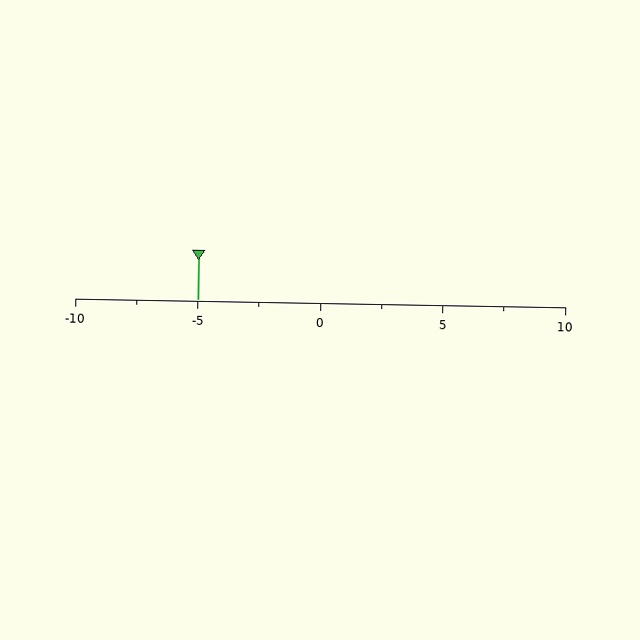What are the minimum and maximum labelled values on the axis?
The axis runs from -10 to 10.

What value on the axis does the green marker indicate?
The marker indicates approximately -5.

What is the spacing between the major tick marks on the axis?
The major ticks are spaced 5 apart.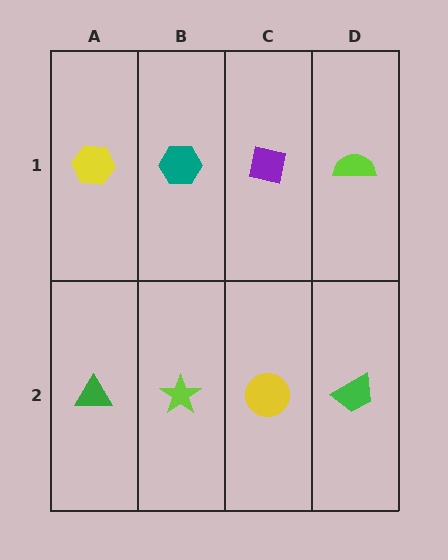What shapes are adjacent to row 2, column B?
A teal hexagon (row 1, column B), a green triangle (row 2, column A), a yellow circle (row 2, column C).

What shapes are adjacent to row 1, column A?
A green triangle (row 2, column A), a teal hexagon (row 1, column B).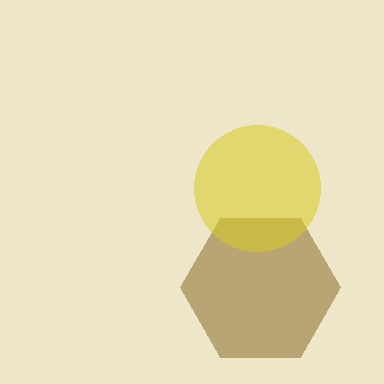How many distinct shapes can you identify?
There are 2 distinct shapes: a brown hexagon, a yellow circle.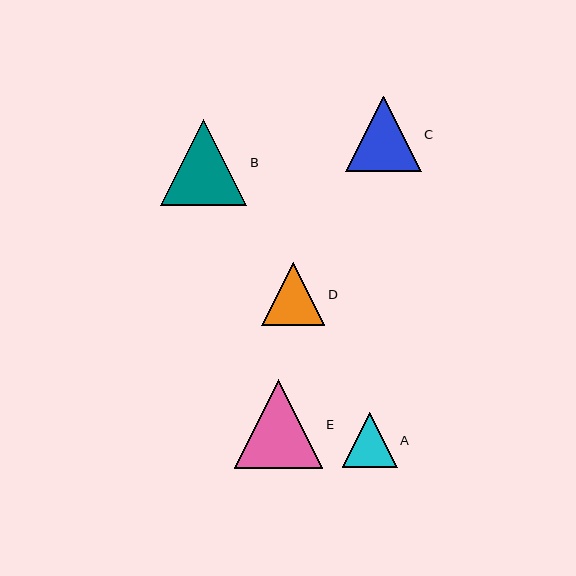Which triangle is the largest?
Triangle E is the largest with a size of approximately 89 pixels.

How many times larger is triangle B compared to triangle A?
Triangle B is approximately 1.6 times the size of triangle A.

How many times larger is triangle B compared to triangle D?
Triangle B is approximately 1.4 times the size of triangle D.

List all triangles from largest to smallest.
From largest to smallest: E, B, C, D, A.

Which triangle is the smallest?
Triangle A is the smallest with a size of approximately 55 pixels.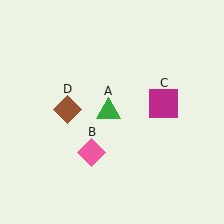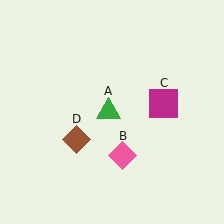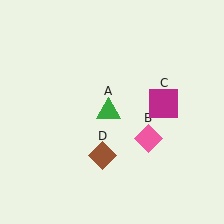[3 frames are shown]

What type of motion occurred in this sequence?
The pink diamond (object B), brown diamond (object D) rotated counterclockwise around the center of the scene.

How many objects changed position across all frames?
2 objects changed position: pink diamond (object B), brown diamond (object D).